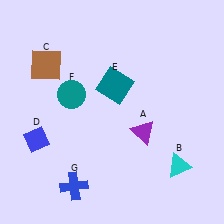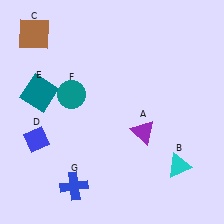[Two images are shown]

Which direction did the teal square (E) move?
The teal square (E) moved left.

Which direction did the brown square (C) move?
The brown square (C) moved up.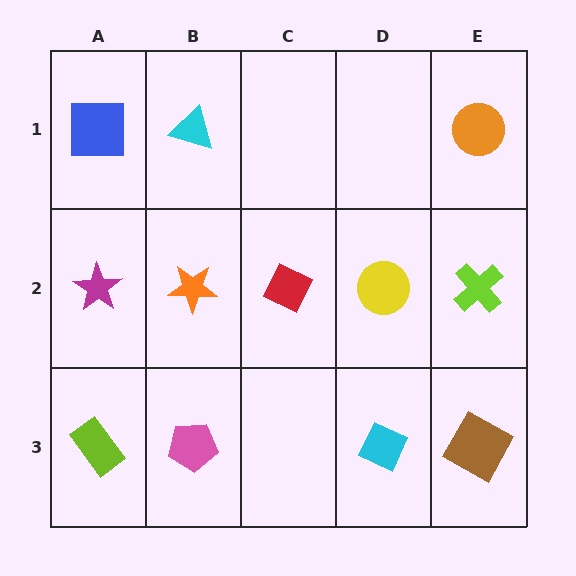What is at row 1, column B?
A cyan triangle.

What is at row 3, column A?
A lime rectangle.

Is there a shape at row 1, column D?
No, that cell is empty.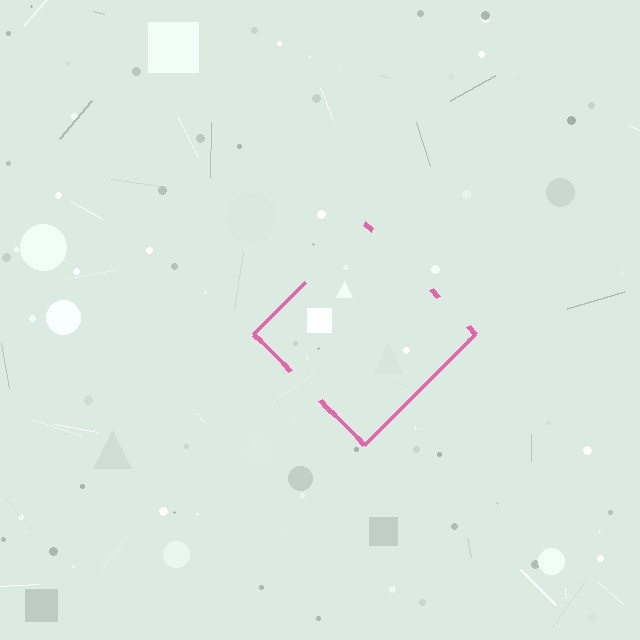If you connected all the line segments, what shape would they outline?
They would outline a diamond.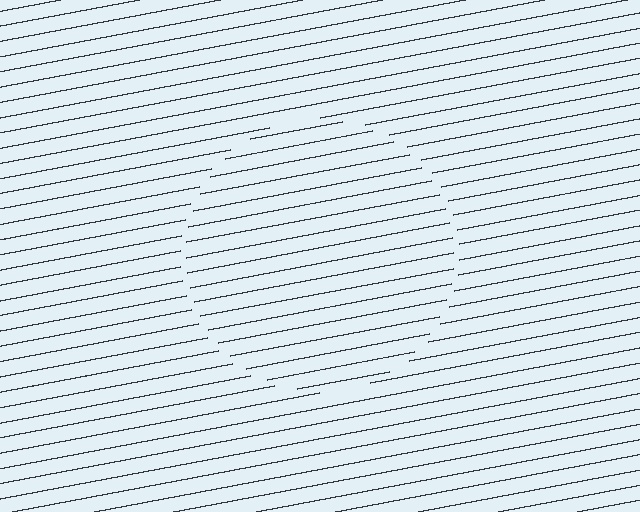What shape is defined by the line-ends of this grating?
An illusory circle. The interior of the shape contains the same grating, shifted by half a period — the contour is defined by the phase discontinuity where line-ends from the inner and outer gratings abut.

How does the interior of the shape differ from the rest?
The interior of the shape contains the same grating, shifted by half a period — the contour is defined by the phase discontinuity where line-ends from the inner and outer gratings abut.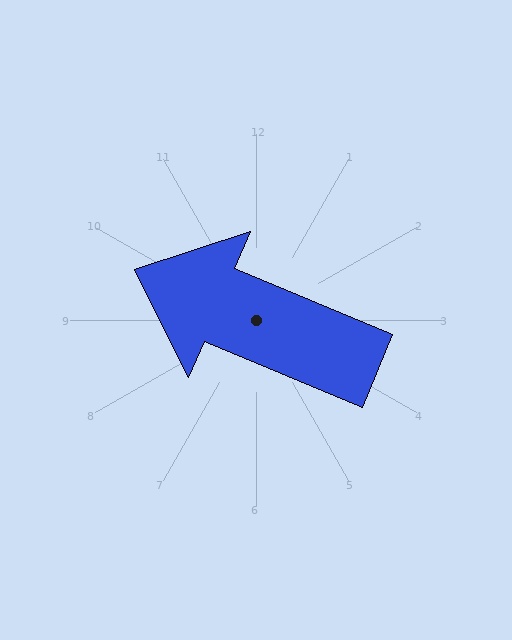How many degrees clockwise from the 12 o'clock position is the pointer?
Approximately 293 degrees.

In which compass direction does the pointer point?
Northwest.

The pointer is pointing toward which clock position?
Roughly 10 o'clock.